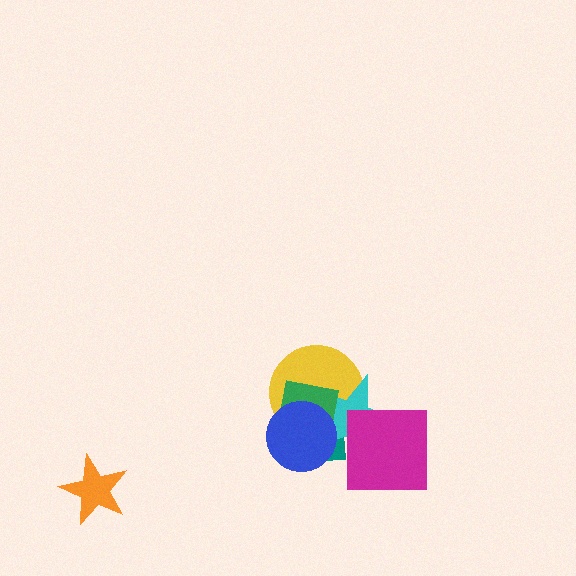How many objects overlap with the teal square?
4 objects overlap with the teal square.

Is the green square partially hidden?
Yes, it is partially covered by another shape.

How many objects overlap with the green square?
4 objects overlap with the green square.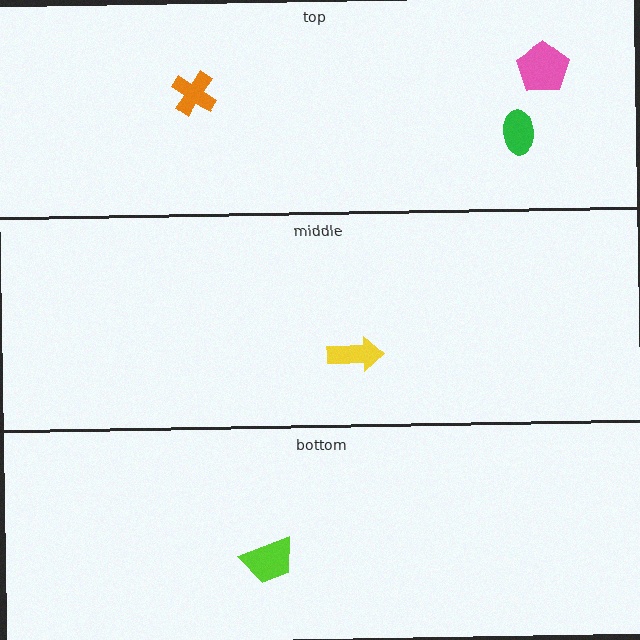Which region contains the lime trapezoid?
The bottom region.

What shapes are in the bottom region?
The lime trapezoid.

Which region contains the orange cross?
The top region.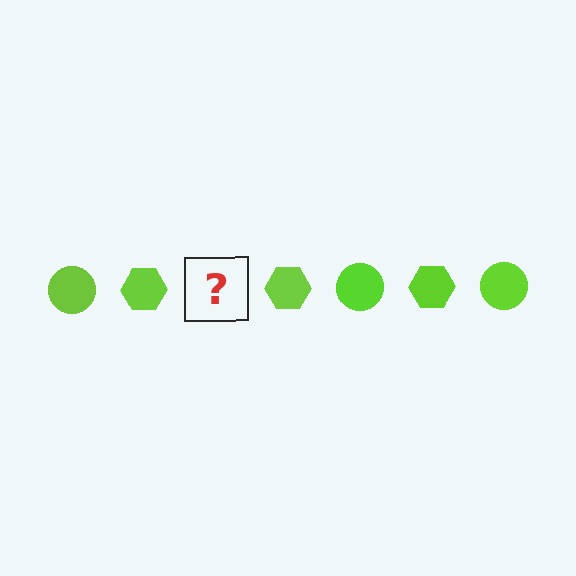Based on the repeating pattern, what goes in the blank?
The blank should be a lime circle.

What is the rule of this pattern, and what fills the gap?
The rule is that the pattern cycles through circle, hexagon shapes in lime. The gap should be filled with a lime circle.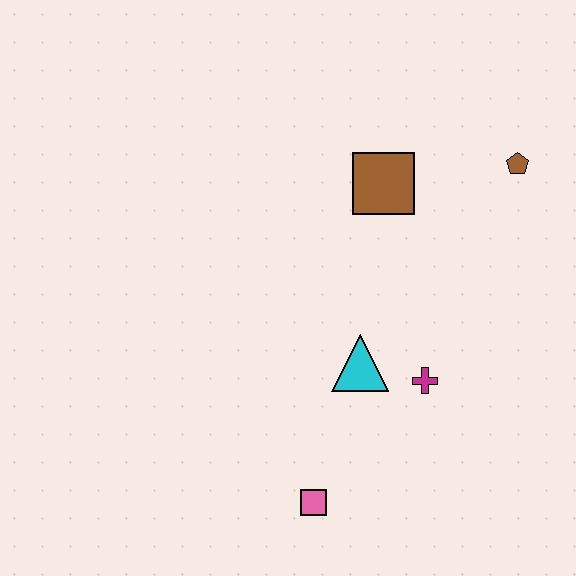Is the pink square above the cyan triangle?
No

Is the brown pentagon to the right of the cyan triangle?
Yes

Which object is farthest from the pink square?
The brown pentagon is farthest from the pink square.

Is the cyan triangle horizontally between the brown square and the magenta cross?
No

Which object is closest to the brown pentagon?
The brown square is closest to the brown pentagon.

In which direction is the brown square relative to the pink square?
The brown square is above the pink square.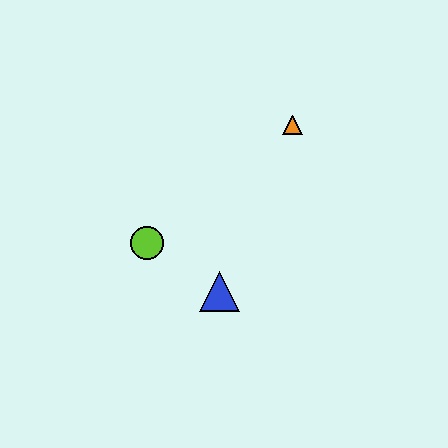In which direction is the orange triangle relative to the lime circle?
The orange triangle is to the right of the lime circle.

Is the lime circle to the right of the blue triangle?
No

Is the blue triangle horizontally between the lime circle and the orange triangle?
Yes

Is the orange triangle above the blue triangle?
Yes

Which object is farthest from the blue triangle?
The orange triangle is farthest from the blue triangle.